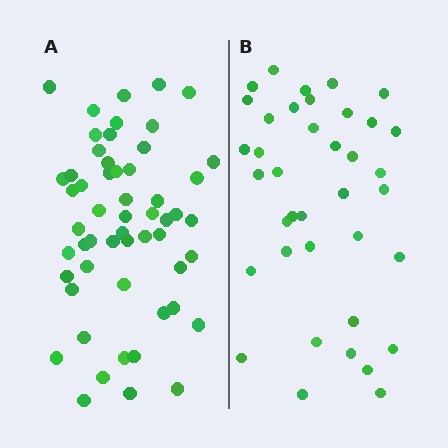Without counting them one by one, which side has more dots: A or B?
Region A (the left region) has more dots.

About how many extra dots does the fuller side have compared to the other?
Region A has approximately 15 more dots than region B.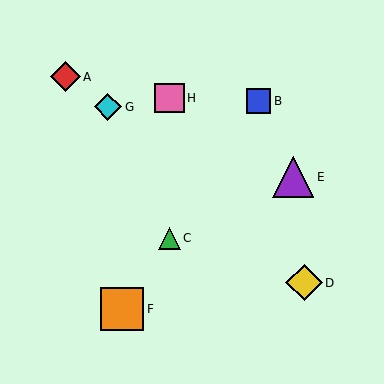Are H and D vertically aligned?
No, H is at x≈169 and D is at x≈304.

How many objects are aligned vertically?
2 objects (C, H) are aligned vertically.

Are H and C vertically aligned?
Yes, both are at x≈169.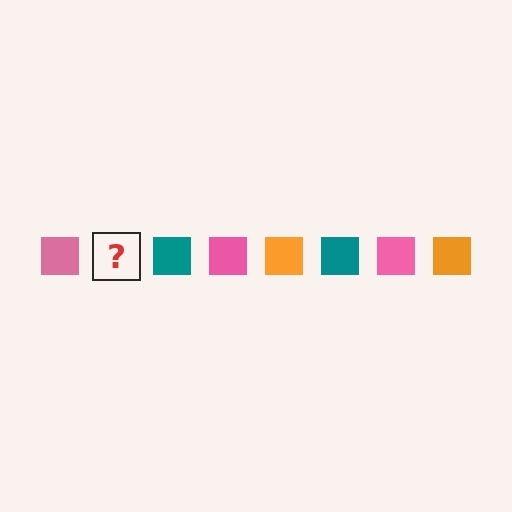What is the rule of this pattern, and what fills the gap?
The rule is that the pattern cycles through pink, orange, teal squares. The gap should be filled with an orange square.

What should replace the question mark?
The question mark should be replaced with an orange square.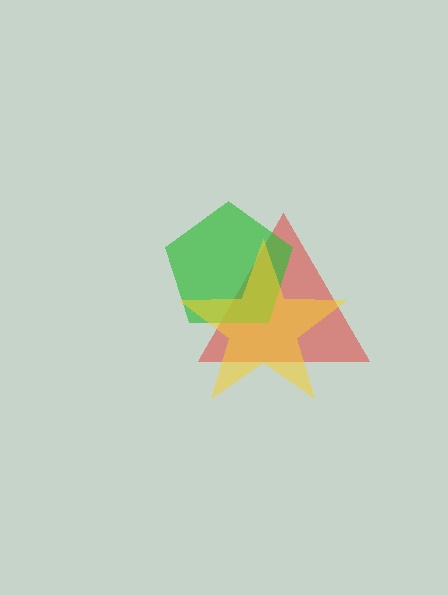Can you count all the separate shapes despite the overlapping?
Yes, there are 3 separate shapes.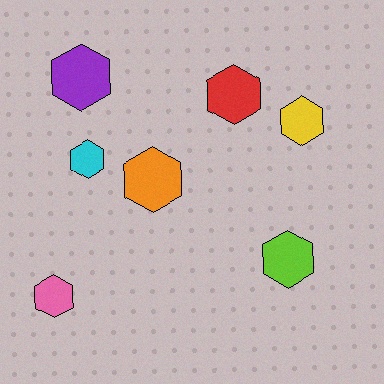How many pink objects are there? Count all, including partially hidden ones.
There is 1 pink object.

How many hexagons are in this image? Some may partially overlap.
There are 7 hexagons.